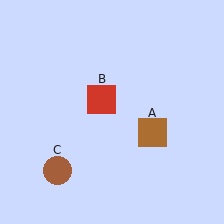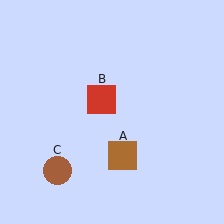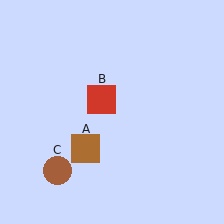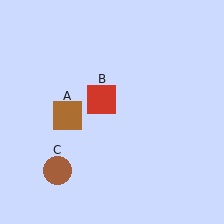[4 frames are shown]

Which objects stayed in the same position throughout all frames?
Red square (object B) and brown circle (object C) remained stationary.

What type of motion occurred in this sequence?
The brown square (object A) rotated clockwise around the center of the scene.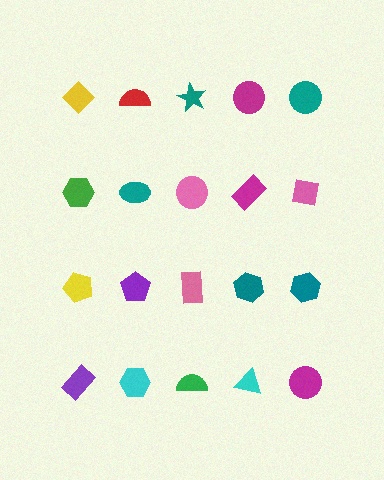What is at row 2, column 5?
A pink square.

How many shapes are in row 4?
5 shapes.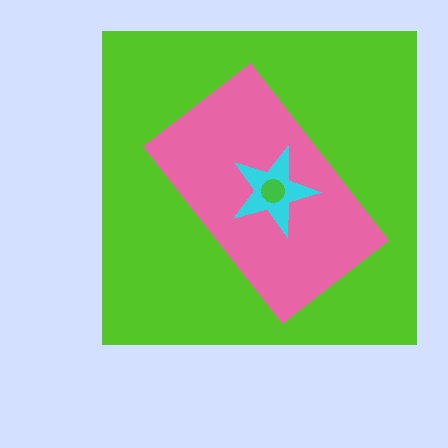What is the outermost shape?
The lime square.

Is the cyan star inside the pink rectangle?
Yes.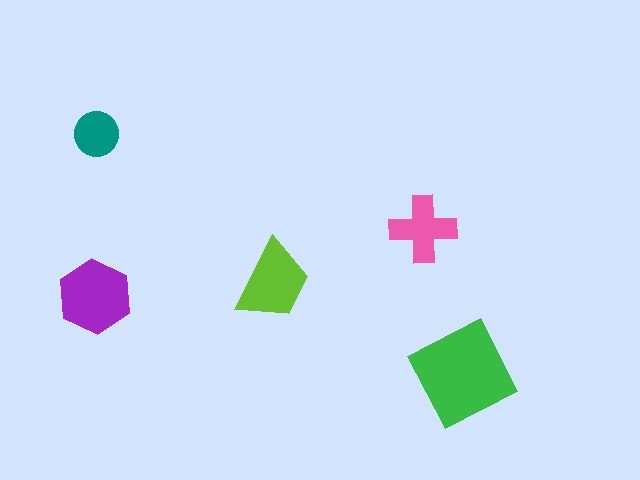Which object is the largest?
The green diamond.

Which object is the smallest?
The teal circle.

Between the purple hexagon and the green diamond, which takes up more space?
The green diamond.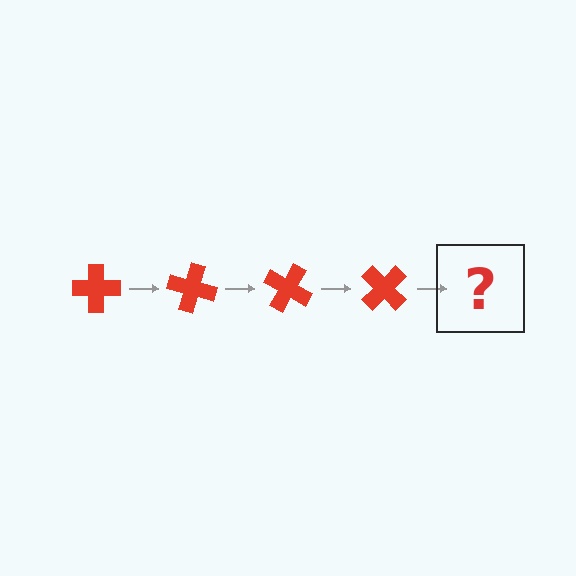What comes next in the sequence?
The next element should be a red cross rotated 60 degrees.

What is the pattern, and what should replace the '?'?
The pattern is that the cross rotates 15 degrees each step. The '?' should be a red cross rotated 60 degrees.